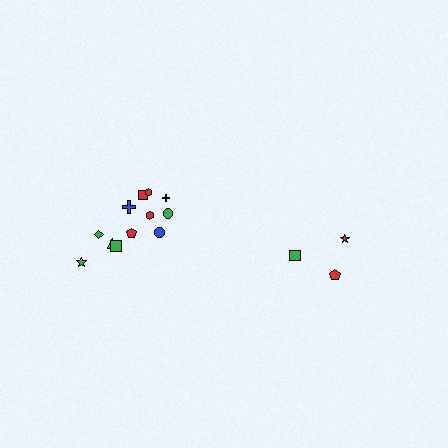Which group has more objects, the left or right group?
The left group.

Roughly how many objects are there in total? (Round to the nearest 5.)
Roughly 15 objects in total.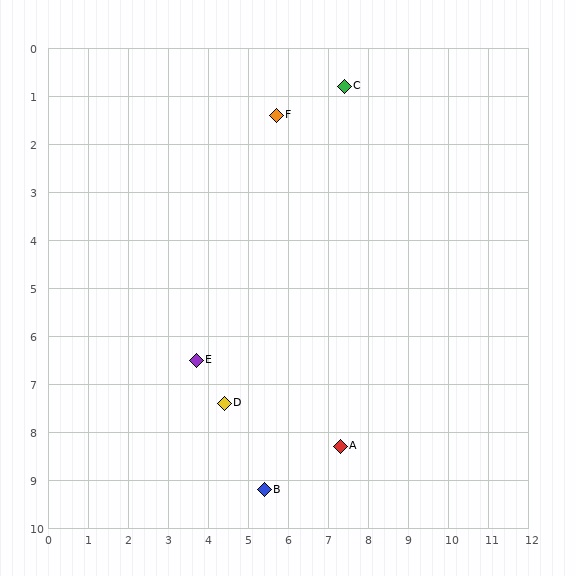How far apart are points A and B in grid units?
Points A and B are about 2.1 grid units apart.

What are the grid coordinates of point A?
Point A is at approximately (7.3, 8.3).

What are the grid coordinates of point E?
Point E is at approximately (3.7, 6.5).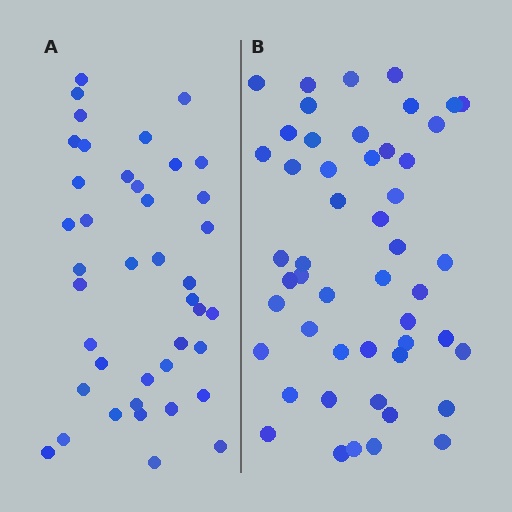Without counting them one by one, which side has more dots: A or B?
Region B (the right region) has more dots.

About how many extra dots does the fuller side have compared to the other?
Region B has roughly 8 or so more dots than region A.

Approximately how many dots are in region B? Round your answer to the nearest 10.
About 50 dots.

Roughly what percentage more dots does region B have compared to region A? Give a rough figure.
About 20% more.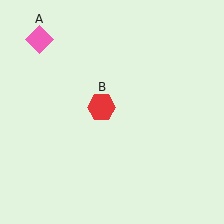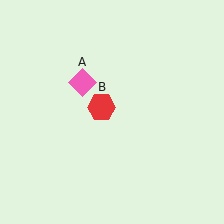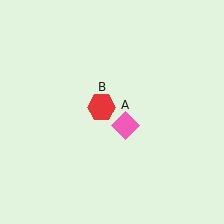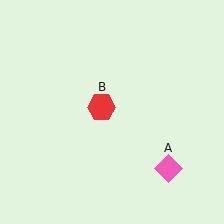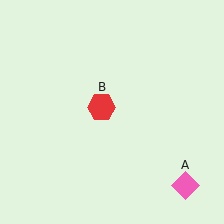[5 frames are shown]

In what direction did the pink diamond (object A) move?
The pink diamond (object A) moved down and to the right.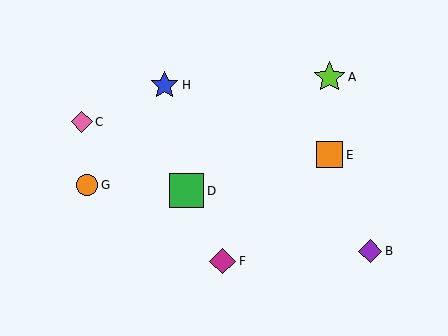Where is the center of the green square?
The center of the green square is at (187, 191).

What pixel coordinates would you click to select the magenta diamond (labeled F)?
Click at (223, 261) to select the magenta diamond F.